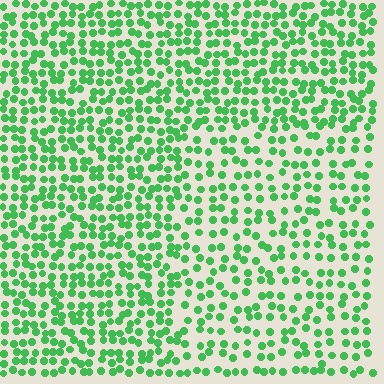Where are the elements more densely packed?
The elements are more densely packed outside the rectangle boundary.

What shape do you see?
I see a rectangle.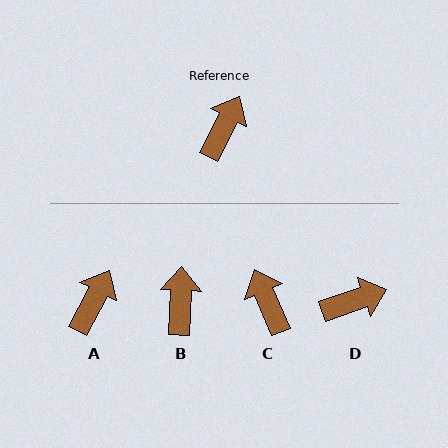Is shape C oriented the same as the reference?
No, it is off by about 50 degrees.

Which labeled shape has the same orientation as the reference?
A.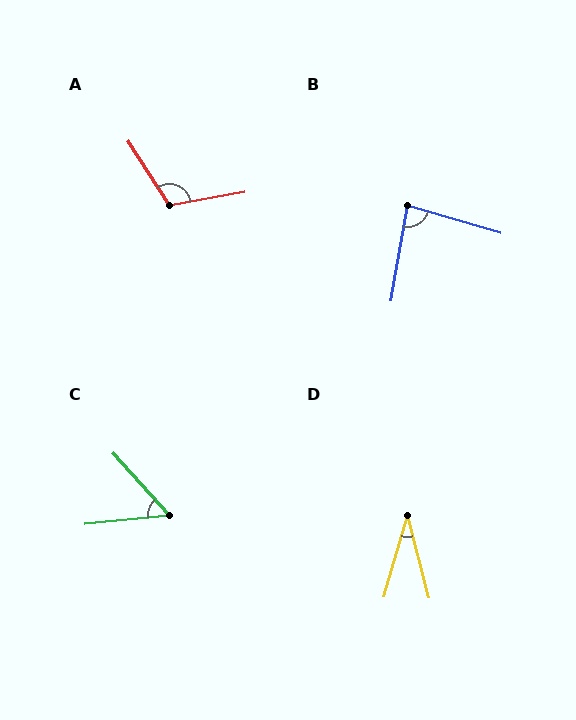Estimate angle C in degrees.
Approximately 54 degrees.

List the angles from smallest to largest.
D (31°), C (54°), B (84°), A (113°).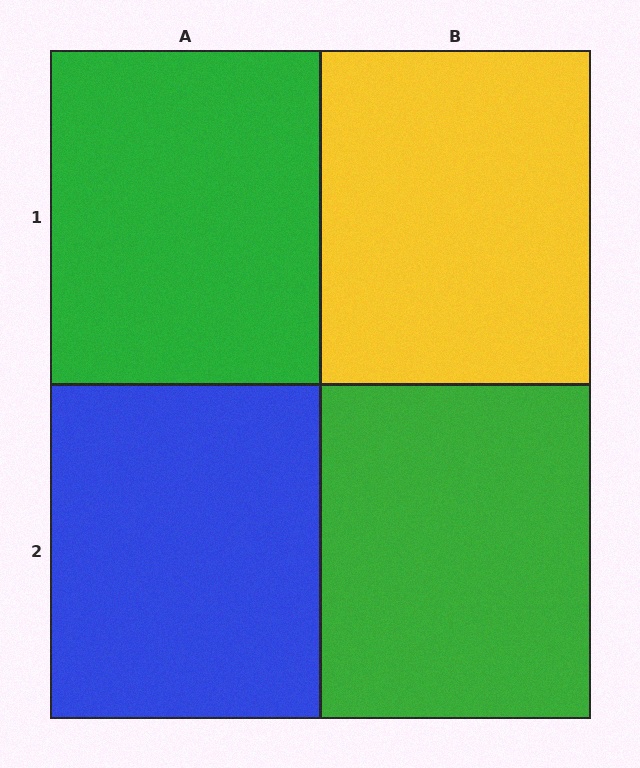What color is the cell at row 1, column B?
Yellow.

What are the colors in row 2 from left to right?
Blue, green.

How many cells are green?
2 cells are green.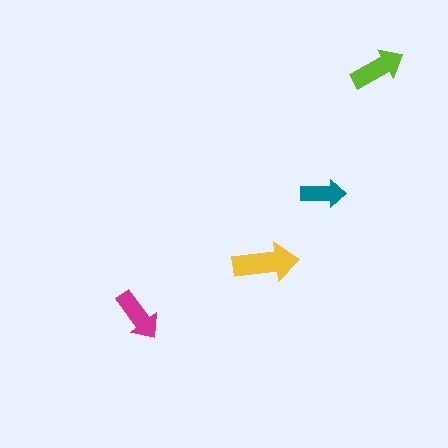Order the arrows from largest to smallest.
the yellow one, the lime one, the magenta one, the teal one.